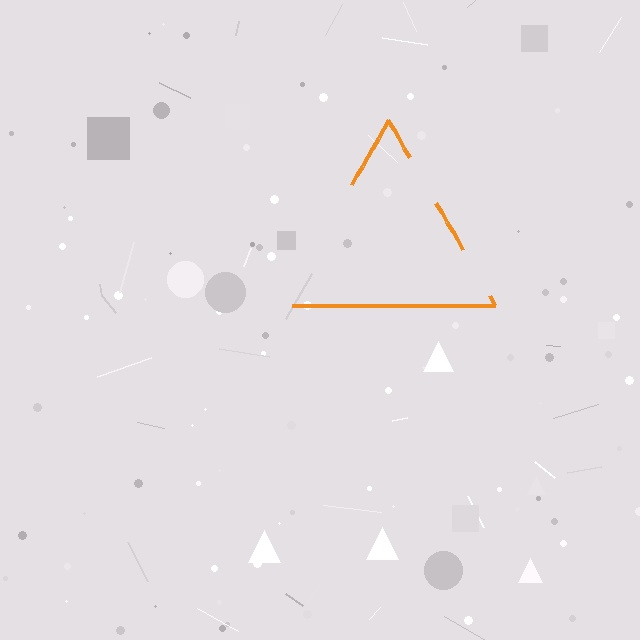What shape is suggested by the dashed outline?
The dashed outline suggests a triangle.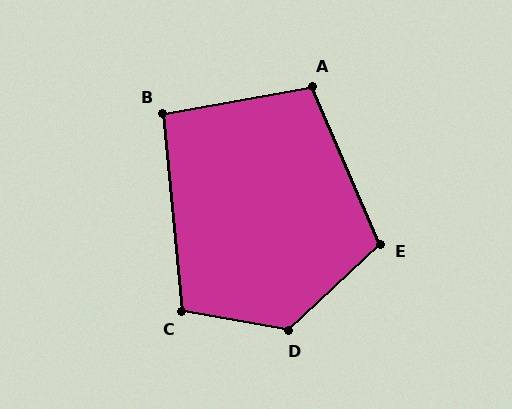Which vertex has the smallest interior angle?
B, at approximately 95 degrees.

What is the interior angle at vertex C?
Approximately 106 degrees (obtuse).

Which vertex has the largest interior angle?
D, at approximately 127 degrees.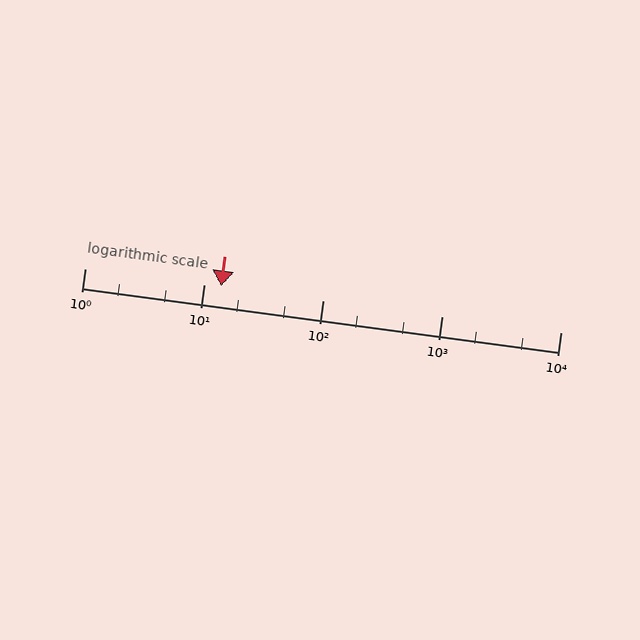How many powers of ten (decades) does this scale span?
The scale spans 4 decades, from 1 to 10000.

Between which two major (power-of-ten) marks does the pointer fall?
The pointer is between 10 and 100.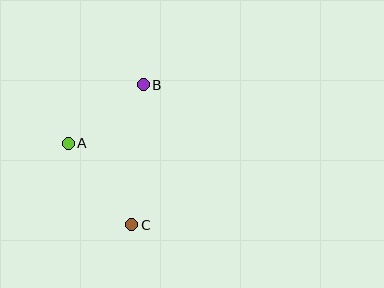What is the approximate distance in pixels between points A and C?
The distance between A and C is approximately 103 pixels.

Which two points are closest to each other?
Points A and B are closest to each other.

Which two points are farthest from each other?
Points B and C are farthest from each other.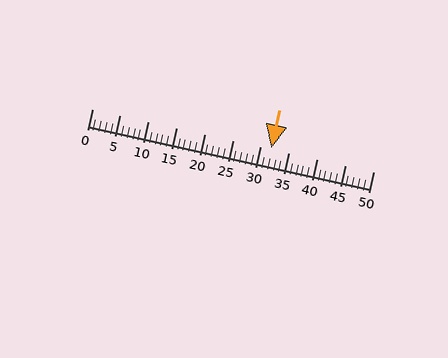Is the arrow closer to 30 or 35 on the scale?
The arrow is closer to 30.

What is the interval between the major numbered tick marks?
The major tick marks are spaced 5 units apart.